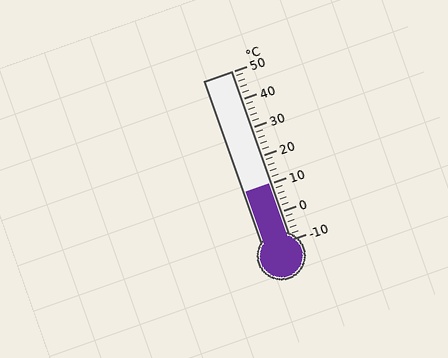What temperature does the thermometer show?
The thermometer shows approximately 10°C.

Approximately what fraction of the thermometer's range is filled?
The thermometer is filled to approximately 35% of its range.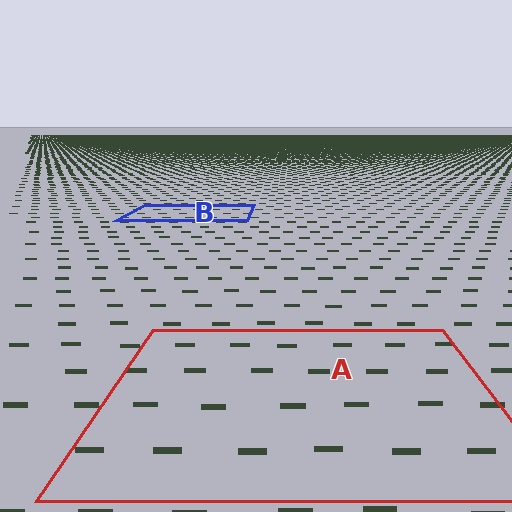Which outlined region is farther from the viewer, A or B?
Region B is farther from the viewer — the texture elements inside it appear smaller and more densely packed.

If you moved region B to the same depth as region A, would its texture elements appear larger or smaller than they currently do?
They would appear larger. At a closer depth, the same texture elements are projected at a bigger on-screen size.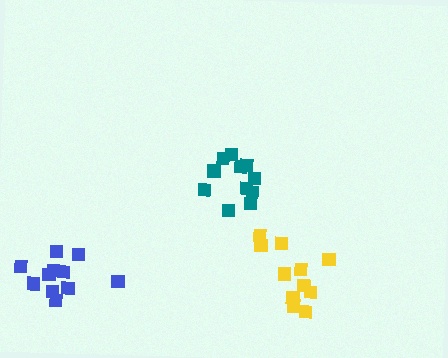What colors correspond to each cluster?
The clusters are colored: blue, yellow, teal.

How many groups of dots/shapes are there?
There are 3 groups.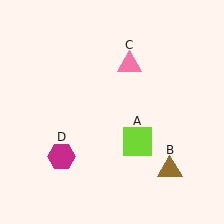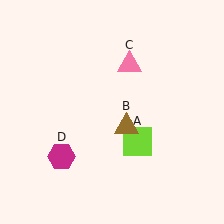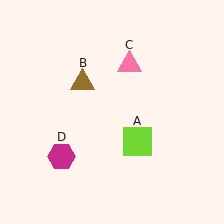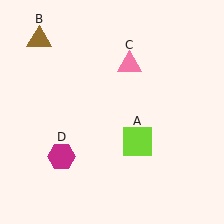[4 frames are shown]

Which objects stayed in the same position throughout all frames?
Lime square (object A) and pink triangle (object C) and magenta hexagon (object D) remained stationary.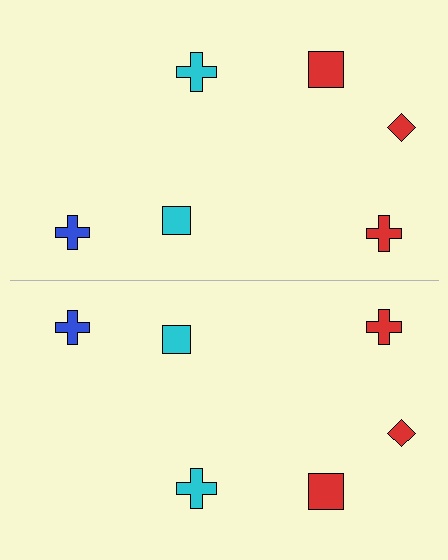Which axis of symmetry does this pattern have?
The pattern has a horizontal axis of symmetry running through the center of the image.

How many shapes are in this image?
There are 12 shapes in this image.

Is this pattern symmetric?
Yes, this pattern has bilateral (reflection) symmetry.